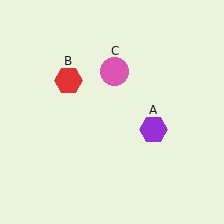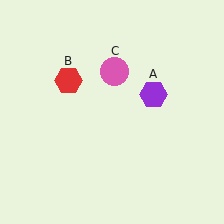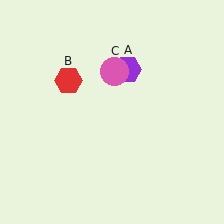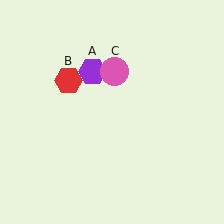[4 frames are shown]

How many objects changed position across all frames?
1 object changed position: purple hexagon (object A).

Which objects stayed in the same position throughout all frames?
Red hexagon (object B) and pink circle (object C) remained stationary.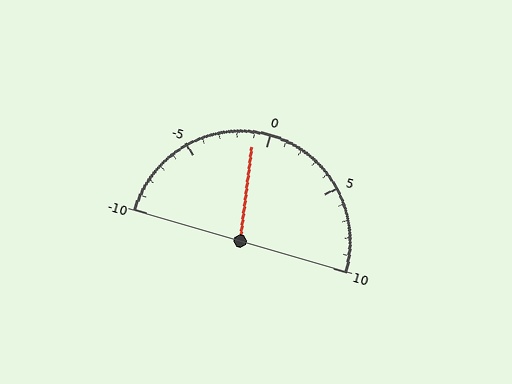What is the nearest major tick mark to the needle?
The nearest major tick mark is 0.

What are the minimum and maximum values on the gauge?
The gauge ranges from -10 to 10.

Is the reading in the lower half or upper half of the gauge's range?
The reading is in the lower half of the range (-10 to 10).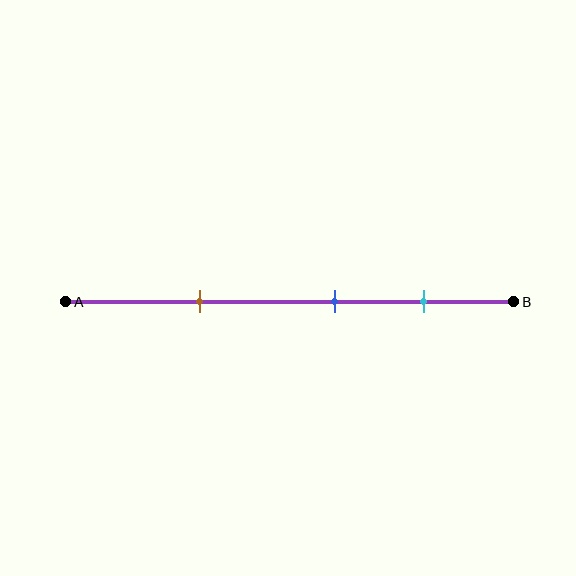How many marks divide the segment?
There are 3 marks dividing the segment.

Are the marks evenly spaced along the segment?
Yes, the marks are approximately evenly spaced.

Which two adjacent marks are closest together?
The blue and cyan marks are the closest adjacent pair.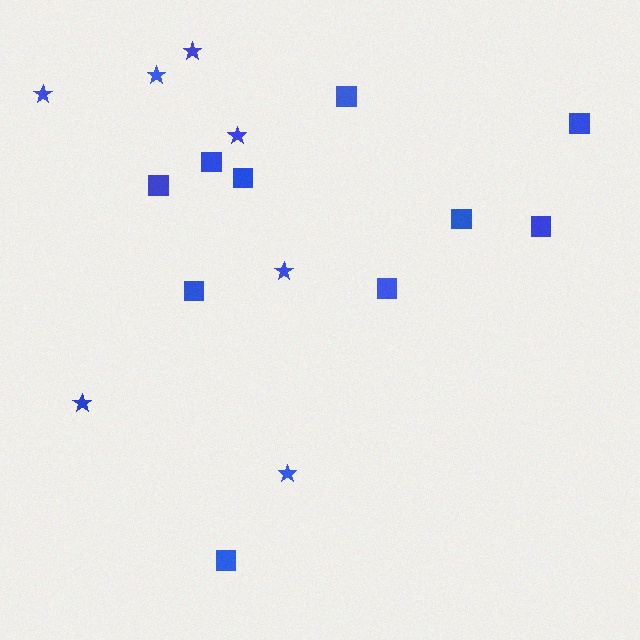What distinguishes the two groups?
There are 2 groups: one group of stars (7) and one group of squares (10).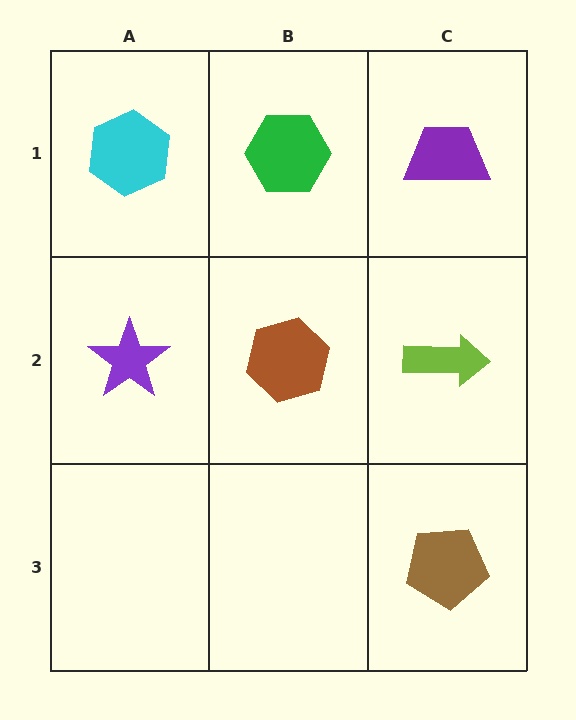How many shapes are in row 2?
3 shapes.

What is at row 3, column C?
A brown pentagon.